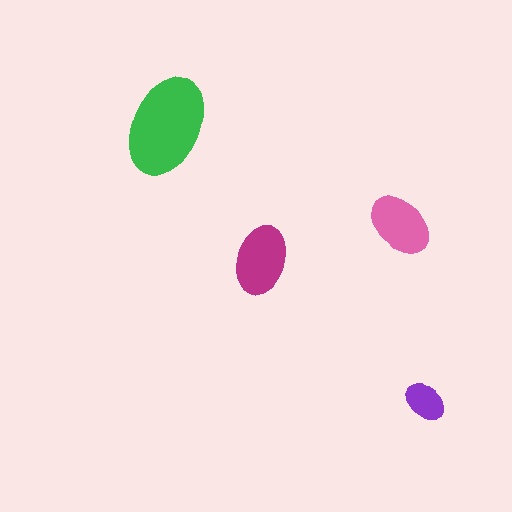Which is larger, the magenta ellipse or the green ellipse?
The green one.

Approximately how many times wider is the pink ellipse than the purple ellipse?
About 1.5 times wider.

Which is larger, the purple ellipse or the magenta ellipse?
The magenta one.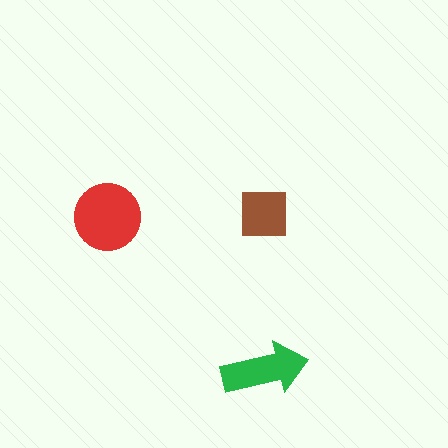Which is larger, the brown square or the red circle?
The red circle.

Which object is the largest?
The red circle.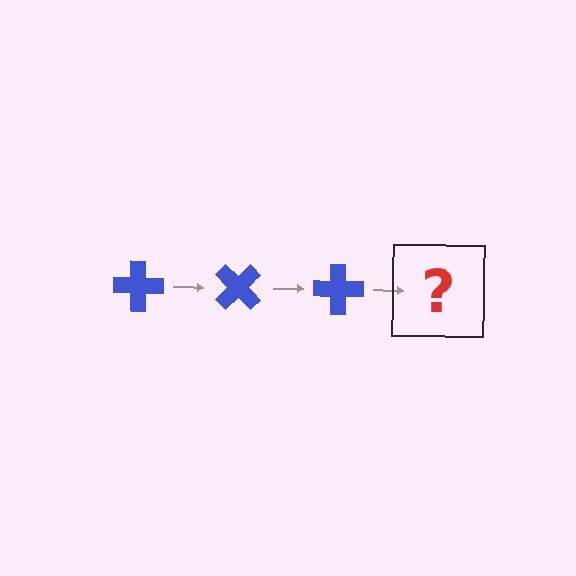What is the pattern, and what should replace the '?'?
The pattern is that the cross rotates 45 degrees each step. The '?' should be a blue cross rotated 135 degrees.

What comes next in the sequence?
The next element should be a blue cross rotated 135 degrees.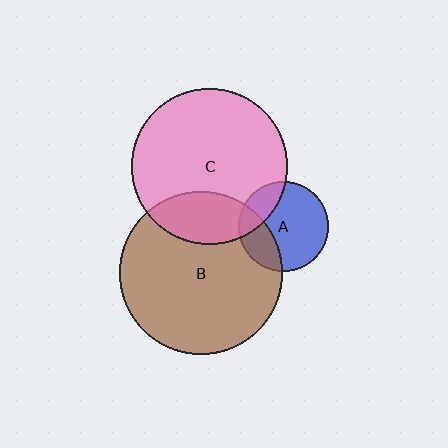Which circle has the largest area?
Circle B (brown).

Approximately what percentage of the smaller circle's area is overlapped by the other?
Approximately 25%.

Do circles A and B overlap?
Yes.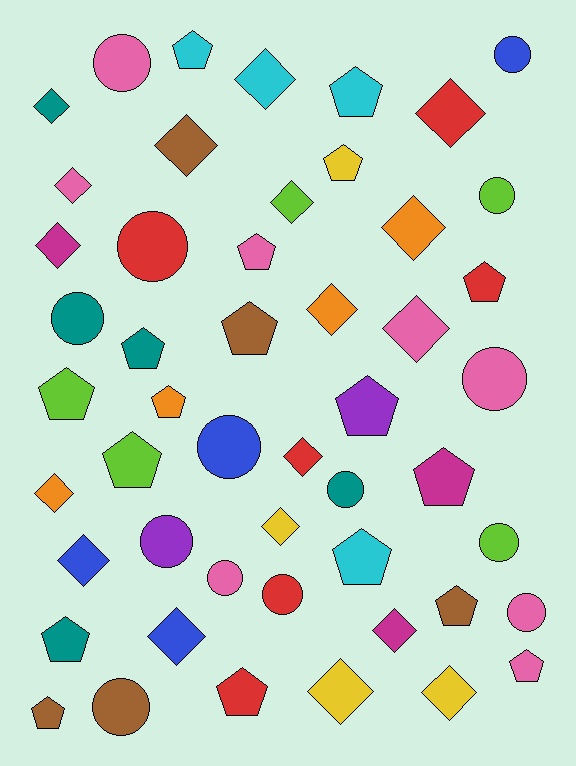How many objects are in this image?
There are 50 objects.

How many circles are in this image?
There are 14 circles.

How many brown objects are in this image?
There are 5 brown objects.